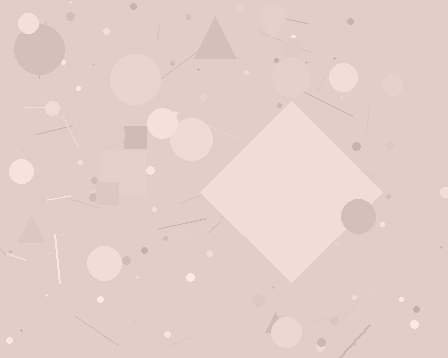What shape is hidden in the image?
A diamond is hidden in the image.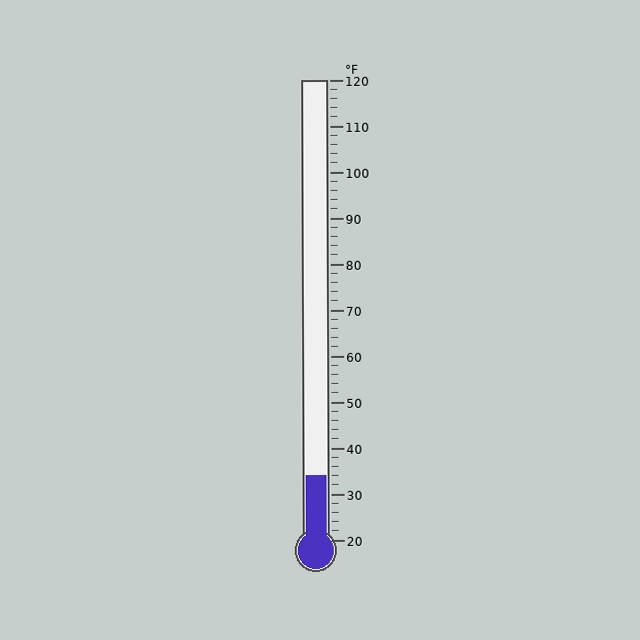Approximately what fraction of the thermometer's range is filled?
The thermometer is filled to approximately 15% of its range.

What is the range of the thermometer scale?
The thermometer scale ranges from 20°F to 120°F.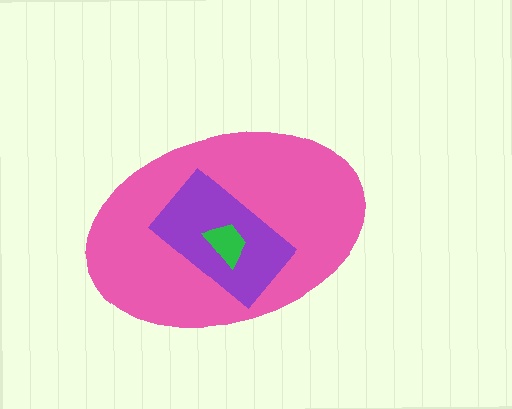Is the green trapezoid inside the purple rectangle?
Yes.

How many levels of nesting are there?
3.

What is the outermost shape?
The pink ellipse.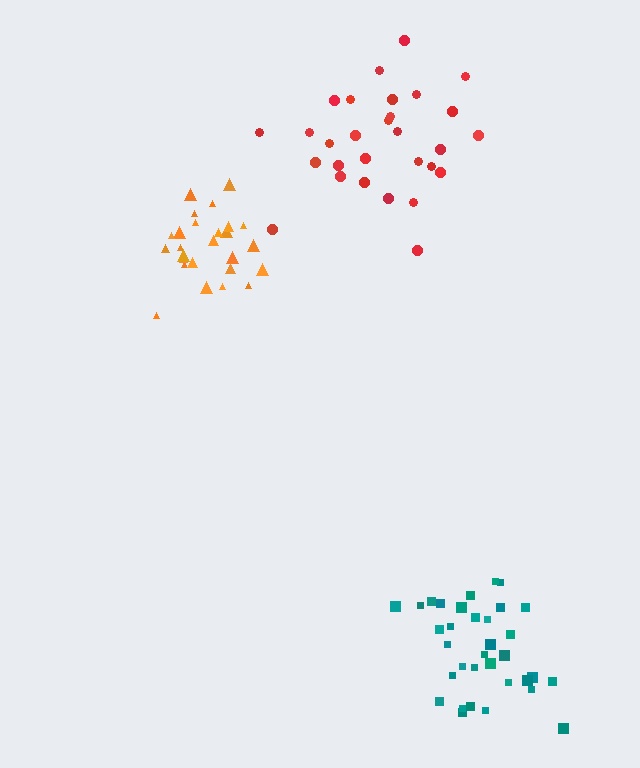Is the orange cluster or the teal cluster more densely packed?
Orange.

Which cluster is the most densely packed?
Orange.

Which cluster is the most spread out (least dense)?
Red.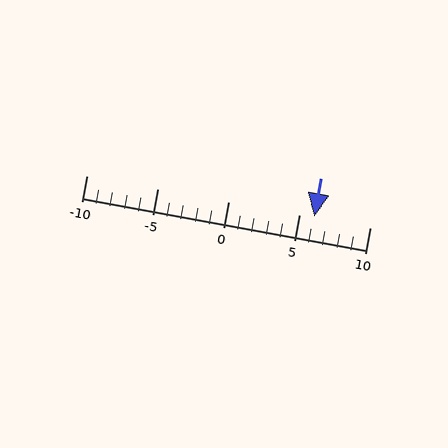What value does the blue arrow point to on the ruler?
The blue arrow points to approximately 6.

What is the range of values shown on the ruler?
The ruler shows values from -10 to 10.